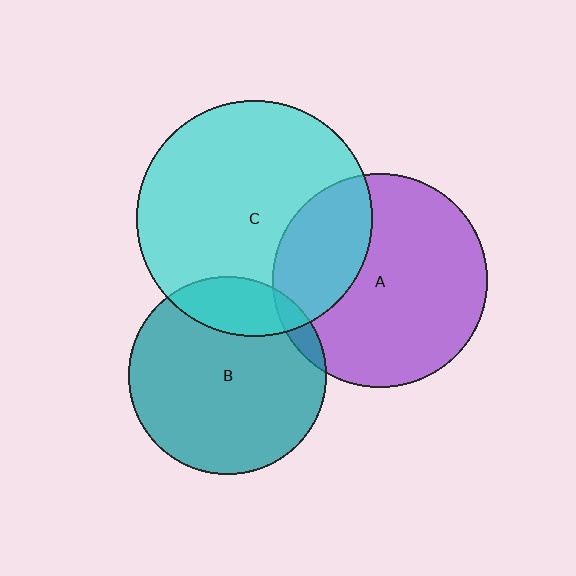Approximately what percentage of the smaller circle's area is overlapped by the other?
Approximately 30%.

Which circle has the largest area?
Circle C (cyan).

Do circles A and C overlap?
Yes.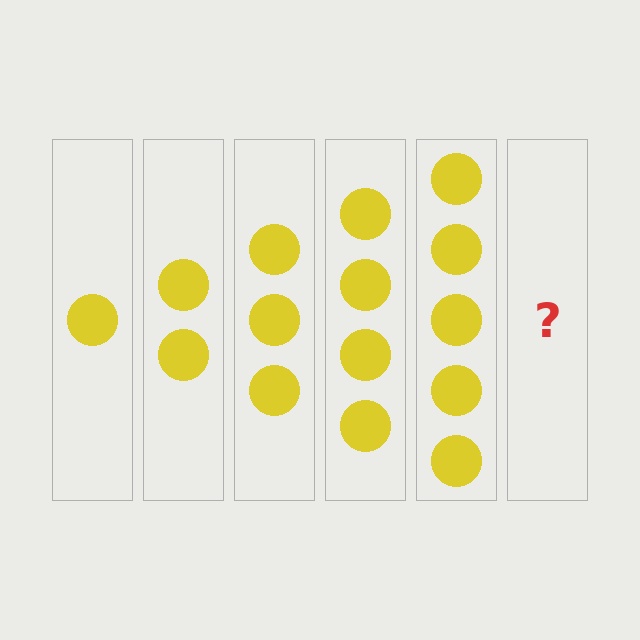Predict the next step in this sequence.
The next step is 6 circles.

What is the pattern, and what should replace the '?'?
The pattern is that each step adds one more circle. The '?' should be 6 circles.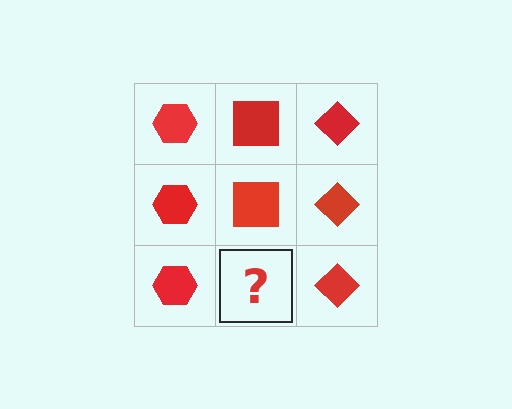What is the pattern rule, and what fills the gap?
The rule is that each column has a consistent shape. The gap should be filled with a red square.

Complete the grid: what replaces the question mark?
The question mark should be replaced with a red square.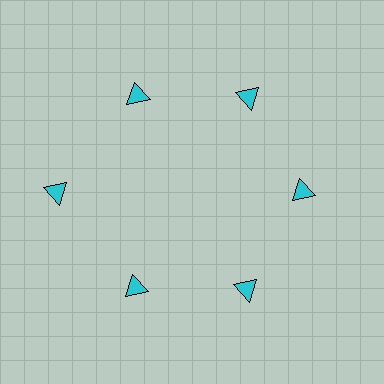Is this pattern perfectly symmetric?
No. The 6 cyan triangles are arranged in a ring, but one element near the 9 o'clock position is pushed outward from the center, breaking the 6-fold rotational symmetry.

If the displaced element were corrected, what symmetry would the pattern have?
It would have 6-fold rotational symmetry — the pattern would map onto itself every 60 degrees.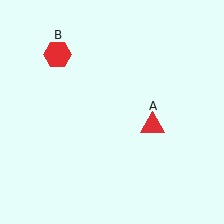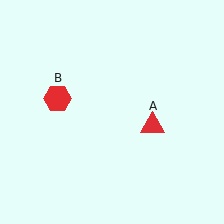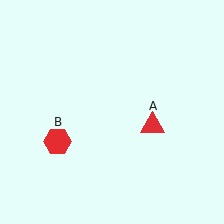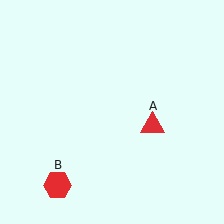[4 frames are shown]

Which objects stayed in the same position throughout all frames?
Red triangle (object A) remained stationary.